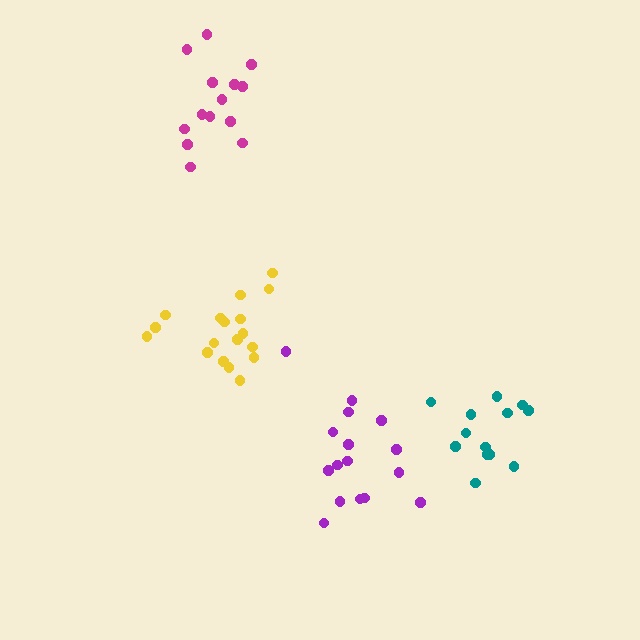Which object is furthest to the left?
The magenta cluster is leftmost.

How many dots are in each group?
Group 1: 13 dots, Group 2: 16 dots, Group 3: 18 dots, Group 4: 14 dots (61 total).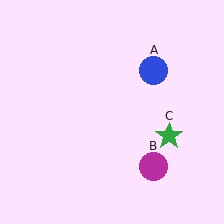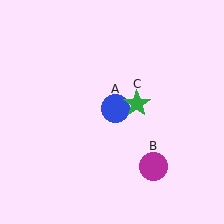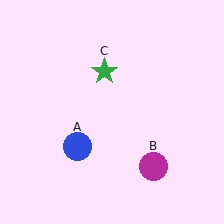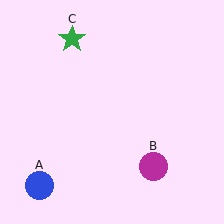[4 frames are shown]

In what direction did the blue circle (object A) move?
The blue circle (object A) moved down and to the left.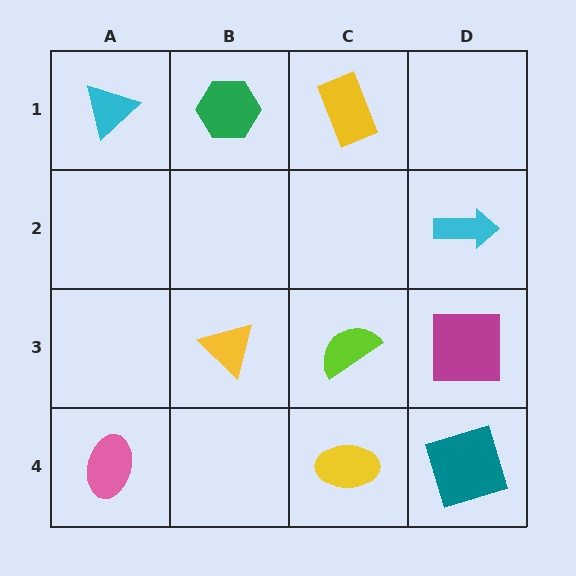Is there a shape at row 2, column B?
No, that cell is empty.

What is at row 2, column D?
A cyan arrow.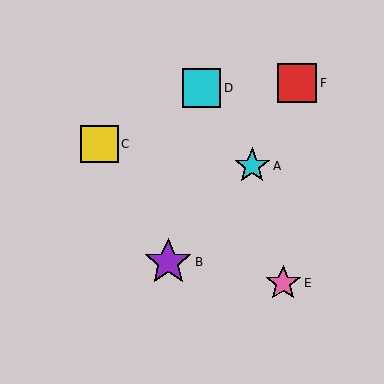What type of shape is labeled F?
Shape F is a red square.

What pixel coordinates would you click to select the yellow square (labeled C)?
Click at (100, 144) to select the yellow square C.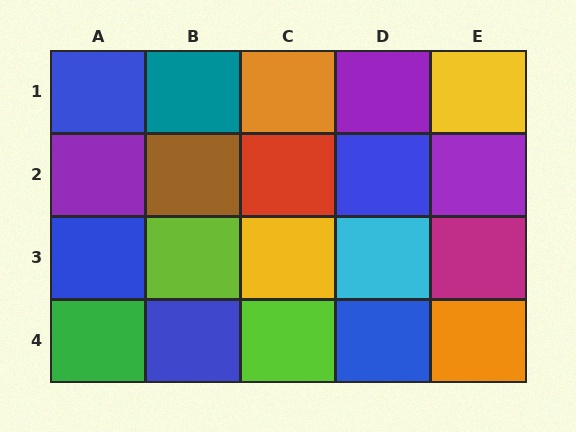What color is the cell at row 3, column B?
Lime.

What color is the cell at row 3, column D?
Cyan.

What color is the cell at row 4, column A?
Green.